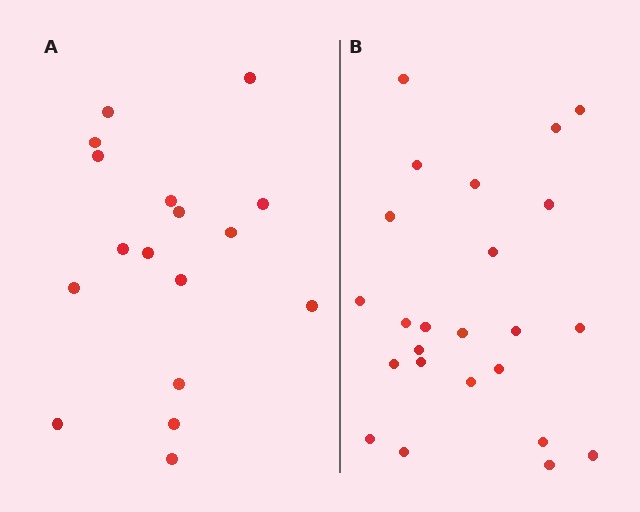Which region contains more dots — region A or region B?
Region B (the right region) has more dots.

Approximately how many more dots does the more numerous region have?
Region B has roughly 8 or so more dots than region A.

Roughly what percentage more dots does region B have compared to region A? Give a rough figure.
About 40% more.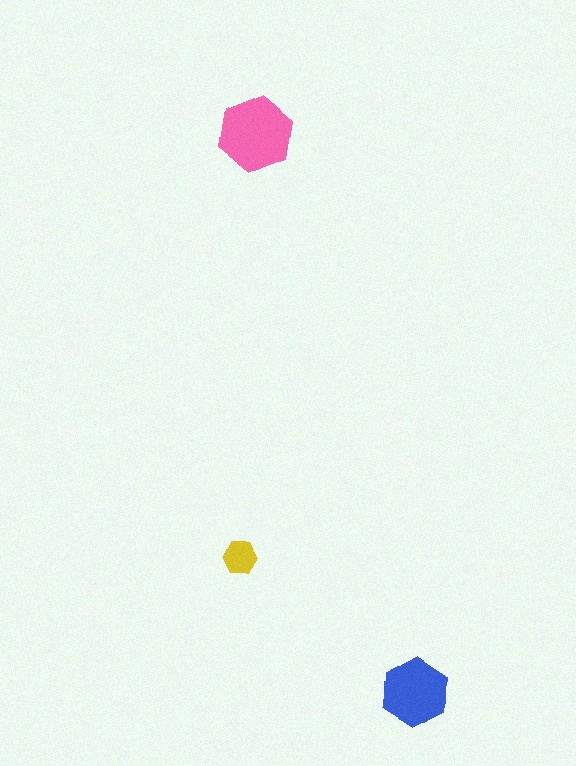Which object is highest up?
The pink hexagon is topmost.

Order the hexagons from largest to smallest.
the pink one, the blue one, the yellow one.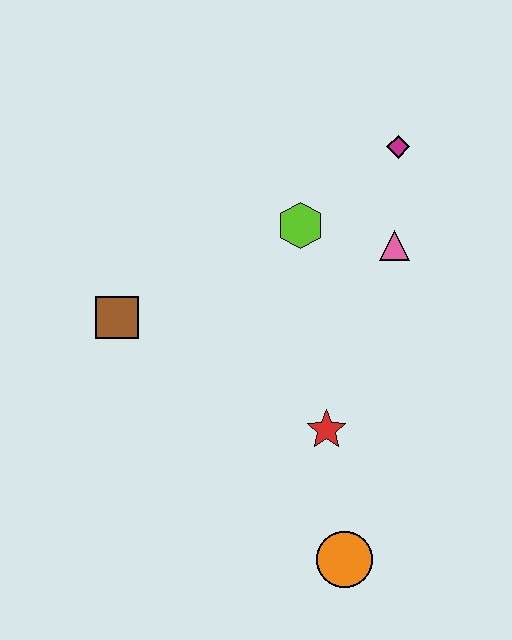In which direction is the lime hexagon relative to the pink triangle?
The lime hexagon is to the left of the pink triangle.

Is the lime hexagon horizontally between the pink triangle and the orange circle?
No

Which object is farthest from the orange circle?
The magenta diamond is farthest from the orange circle.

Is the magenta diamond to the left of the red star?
No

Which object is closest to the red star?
The orange circle is closest to the red star.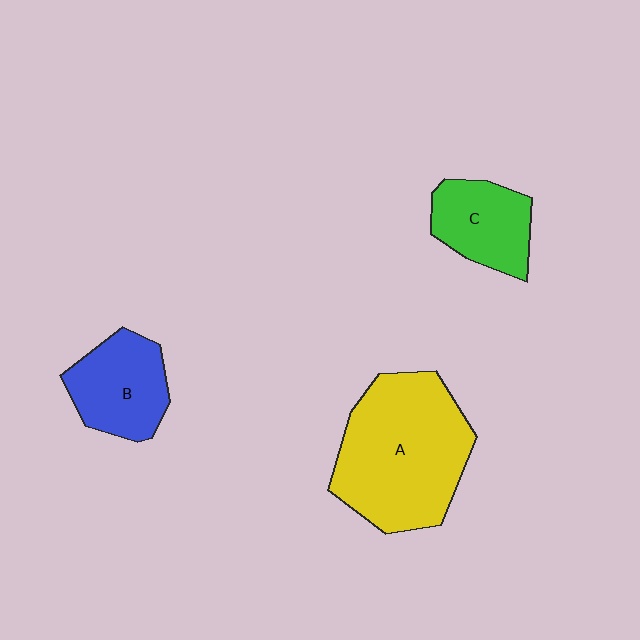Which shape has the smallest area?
Shape C (green).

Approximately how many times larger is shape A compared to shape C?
Approximately 2.2 times.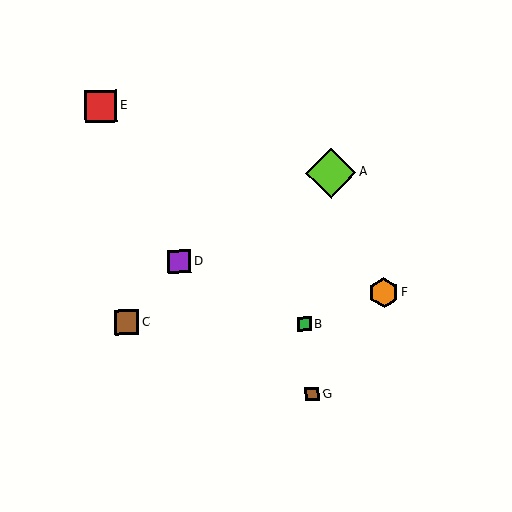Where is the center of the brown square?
The center of the brown square is at (312, 394).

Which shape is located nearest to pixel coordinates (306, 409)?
The brown square (labeled G) at (312, 394) is nearest to that location.